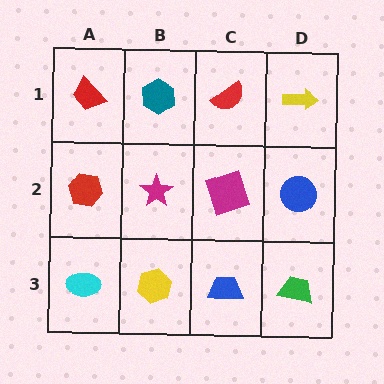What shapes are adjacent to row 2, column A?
A red trapezoid (row 1, column A), a cyan ellipse (row 3, column A), a magenta star (row 2, column B).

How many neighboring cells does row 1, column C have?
3.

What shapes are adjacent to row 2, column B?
A teal hexagon (row 1, column B), a yellow hexagon (row 3, column B), a red hexagon (row 2, column A), a magenta square (row 2, column C).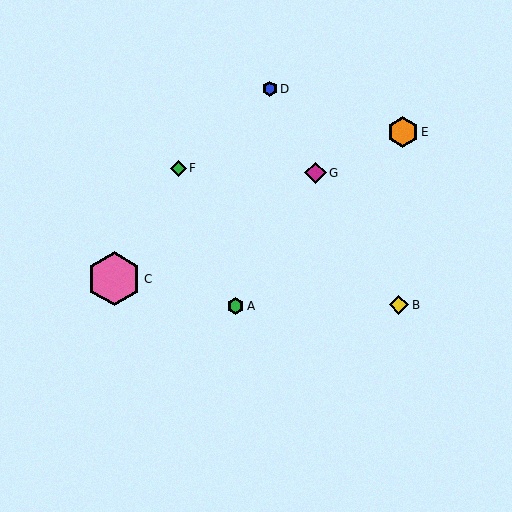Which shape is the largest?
The pink hexagon (labeled C) is the largest.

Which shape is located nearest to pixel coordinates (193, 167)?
The green diamond (labeled F) at (178, 168) is nearest to that location.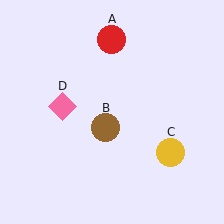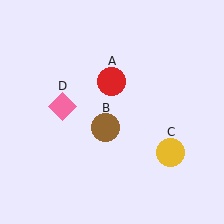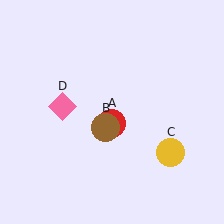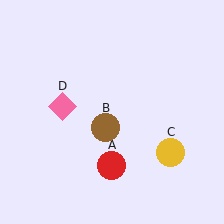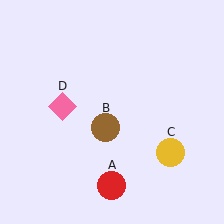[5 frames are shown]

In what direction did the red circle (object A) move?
The red circle (object A) moved down.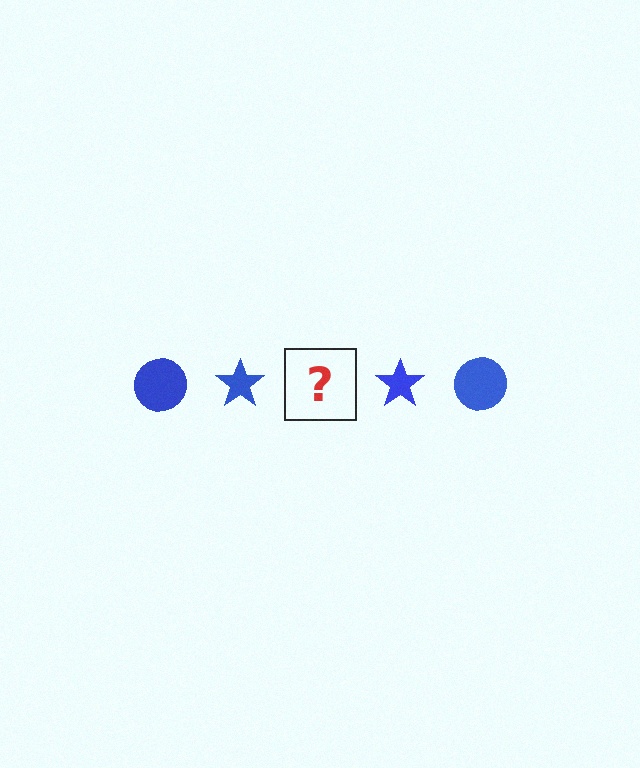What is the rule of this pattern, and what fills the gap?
The rule is that the pattern cycles through circle, star shapes in blue. The gap should be filled with a blue circle.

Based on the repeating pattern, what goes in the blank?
The blank should be a blue circle.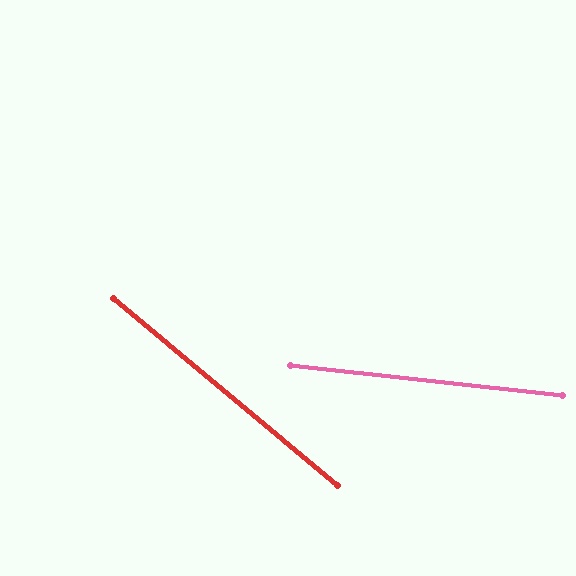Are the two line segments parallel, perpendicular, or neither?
Neither parallel nor perpendicular — they differ by about 34°.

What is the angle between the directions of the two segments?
Approximately 34 degrees.